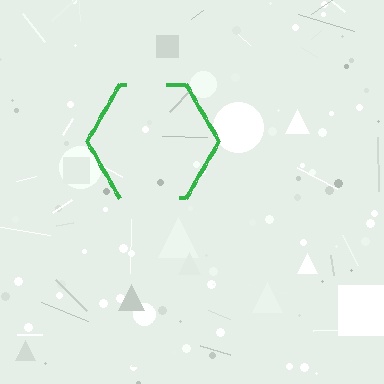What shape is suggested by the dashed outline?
The dashed outline suggests a hexagon.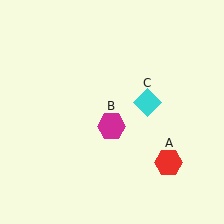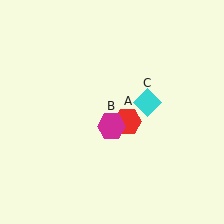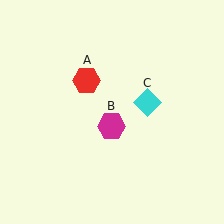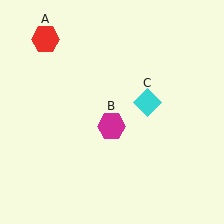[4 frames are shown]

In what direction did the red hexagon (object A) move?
The red hexagon (object A) moved up and to the left.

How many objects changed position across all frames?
1 object changed position: red hexagon (object A).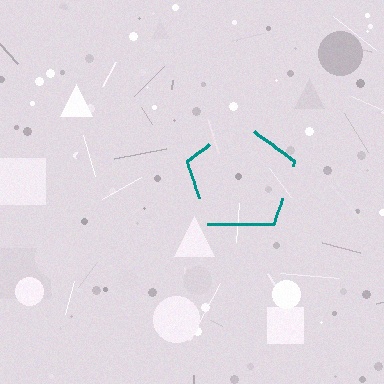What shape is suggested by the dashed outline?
The dashed outline suggests a pentagon.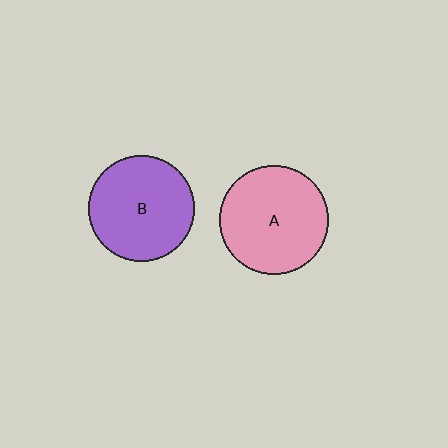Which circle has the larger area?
Circle A (pink).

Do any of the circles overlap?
No, none of the circles overlap.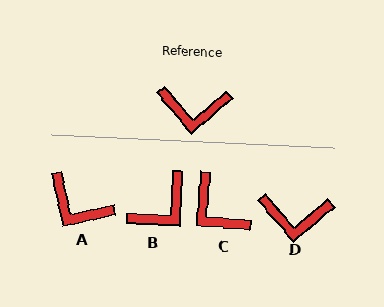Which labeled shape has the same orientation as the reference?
D.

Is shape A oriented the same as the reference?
No, it is off by about 28 degrees.